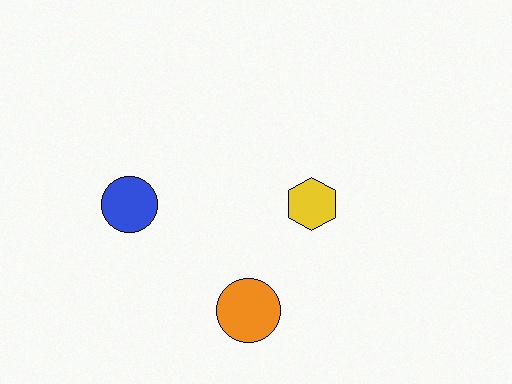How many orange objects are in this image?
There is 1 orange object.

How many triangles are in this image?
There are no triangles.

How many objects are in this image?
There are 3 objects.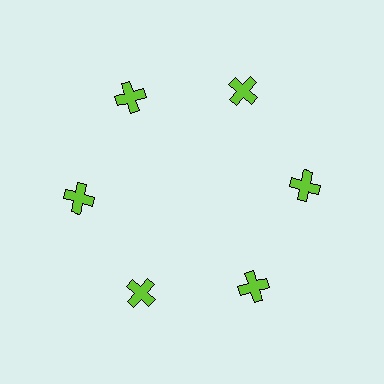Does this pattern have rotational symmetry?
Yes, this pattern has 6-fold rotational symmetry. It looks the same after rotating 60 degrees around the center.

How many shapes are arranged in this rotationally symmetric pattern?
There are 6 shapes, arranged in 6 groups of 1.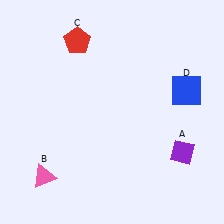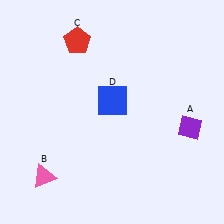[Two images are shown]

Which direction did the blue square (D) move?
The blue square (D) moved left.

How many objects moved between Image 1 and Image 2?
2 objects moved between the two images.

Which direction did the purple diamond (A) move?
The purple diamond (A) moved up.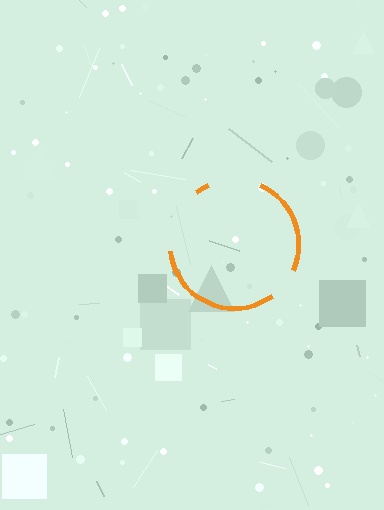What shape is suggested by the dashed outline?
The dashed outline suggests a circle.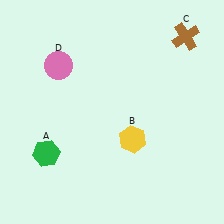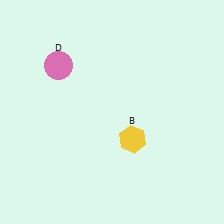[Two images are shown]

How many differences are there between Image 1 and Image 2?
There are 2 differences between the two images.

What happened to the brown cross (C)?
The brown cross (C) was removed in Image 2. It was in the top-right area of Image 1.